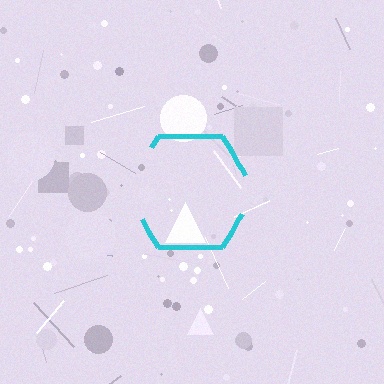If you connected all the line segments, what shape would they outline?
They would outline a hexagon.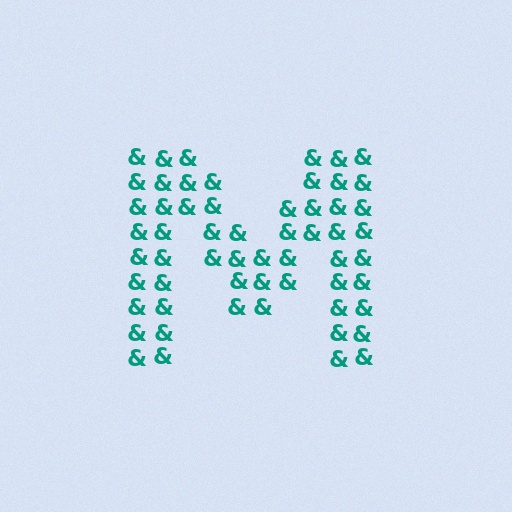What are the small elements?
The small elements are ampersands.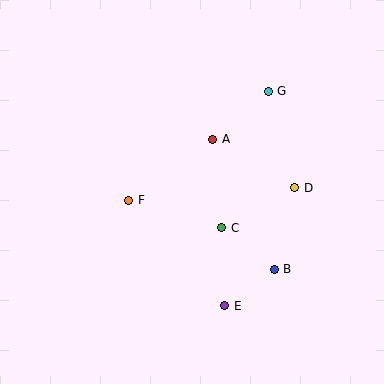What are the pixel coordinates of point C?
Point C is at (222, 228).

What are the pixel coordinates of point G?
Point G is at (268, 91).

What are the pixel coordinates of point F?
Point F is at (129, 200).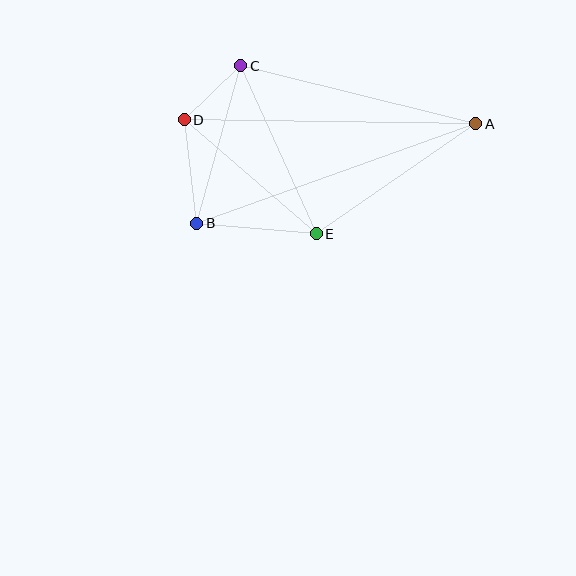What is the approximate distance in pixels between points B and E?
The distance between B and E is approximately 120 pixels.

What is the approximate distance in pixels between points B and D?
The distance between B and D is approximately 105 pixels.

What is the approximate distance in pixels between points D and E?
The distance between D and E is approximately 175 pixels.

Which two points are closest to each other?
Points C and D are closest to each other.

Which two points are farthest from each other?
Points A and B are farthest from each other.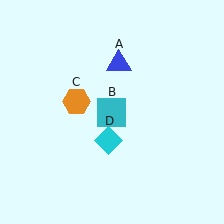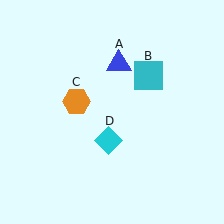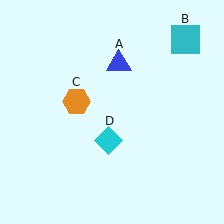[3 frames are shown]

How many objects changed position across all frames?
1 object changed position: cyan square (object B).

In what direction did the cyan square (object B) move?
The cyan square (object B) moved up and to the right.